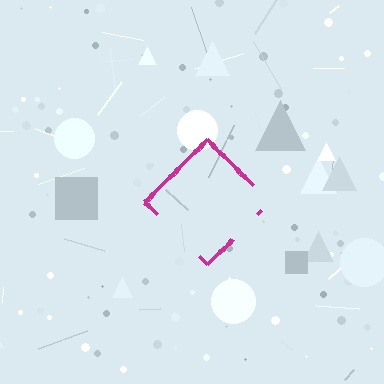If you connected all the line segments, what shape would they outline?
They would outline a diamond.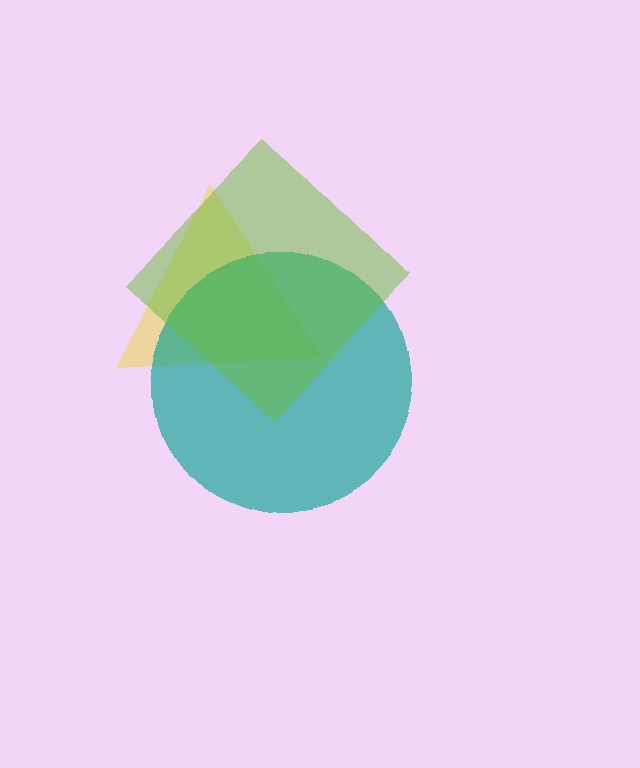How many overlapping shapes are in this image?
There are 3 overlapping shapes in the image.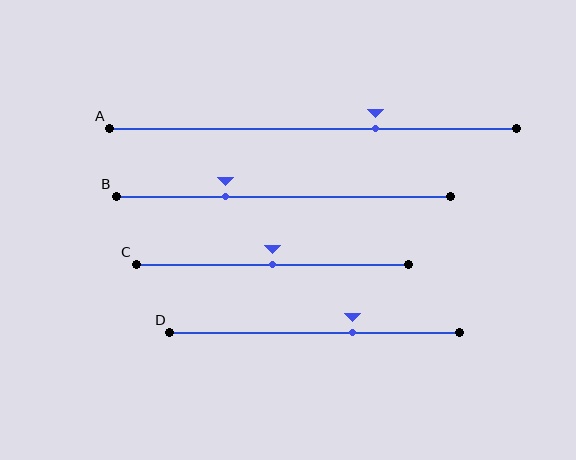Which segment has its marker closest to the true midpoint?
Segment C has its marker closest to the true midpoint.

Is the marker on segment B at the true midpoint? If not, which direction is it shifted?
No, the marker on segment B is shifted to the left by about 17% of the segment length.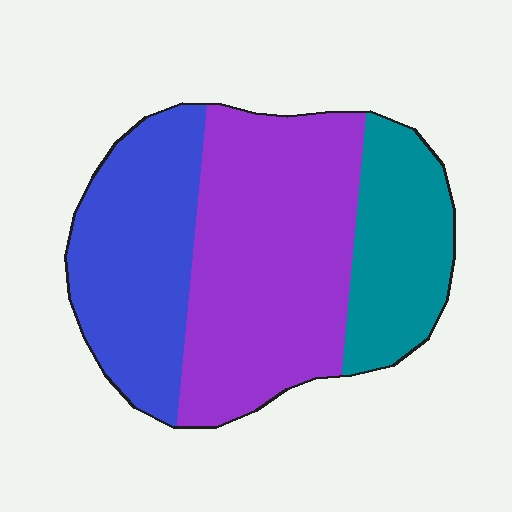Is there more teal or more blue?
Blue.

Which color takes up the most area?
Purple, at roughly 45%.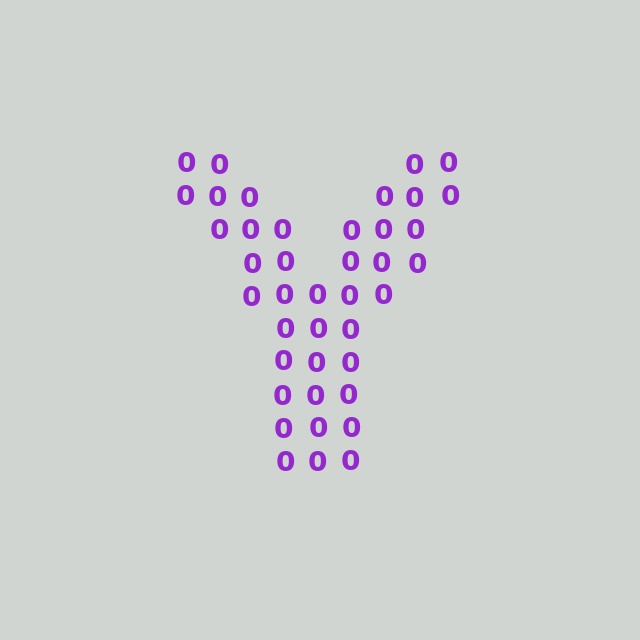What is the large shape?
The large shape is the letter Y.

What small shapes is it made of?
It is made of small digit 0's.